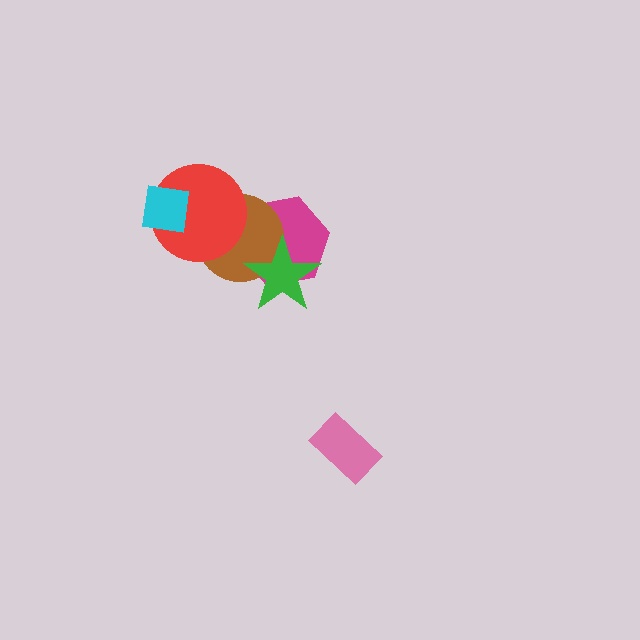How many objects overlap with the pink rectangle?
0 objects overlap with the pink rectangle.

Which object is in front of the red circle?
The cyan square is in front of the red circle.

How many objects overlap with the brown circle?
3 objects overlap with the brown circle.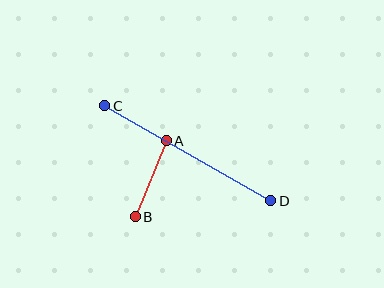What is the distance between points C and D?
The distance is approximately 191 pixels.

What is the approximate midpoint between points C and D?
The midpoint is at approximately (188, 153) pixels.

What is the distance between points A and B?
The distance is approximately 82 pixels.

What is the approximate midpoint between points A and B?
The midpoint is at approximately (151, 179) pixels.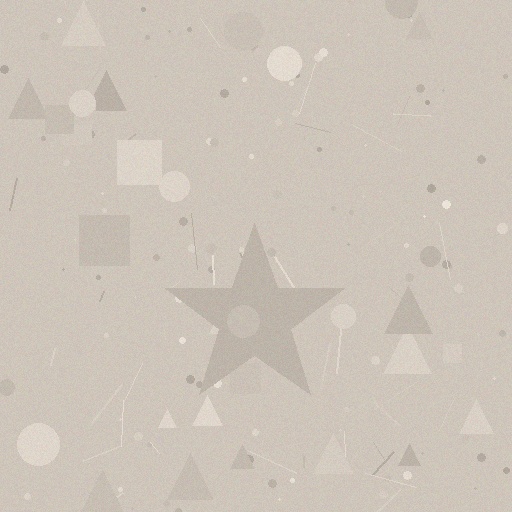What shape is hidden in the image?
A star is hidden in the image.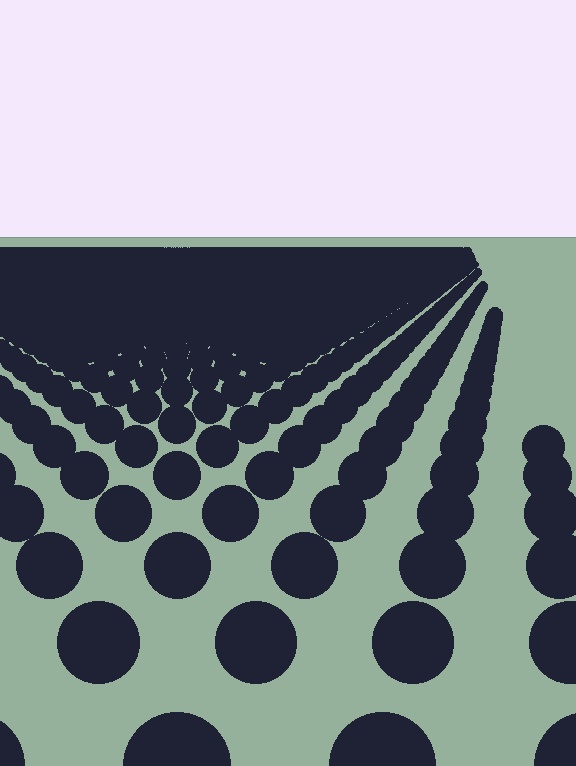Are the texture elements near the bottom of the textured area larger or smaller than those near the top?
Larger. Near the bottom, elements are closer to the viewer and appear at a bigger on-screen size.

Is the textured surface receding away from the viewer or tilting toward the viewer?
The surface is receding away from the viewer. Texture elements get smaller and denser toward the top.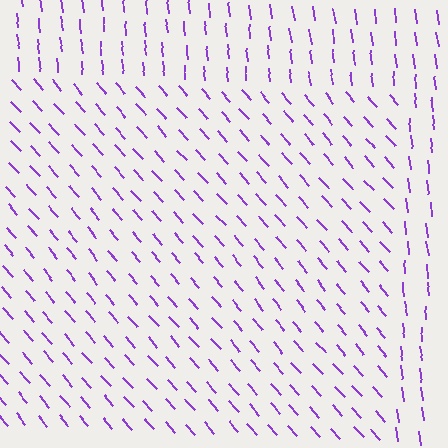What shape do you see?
I see a rectangle.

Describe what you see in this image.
The image is filled with small purple line segments. A rectangle region in the image has lines oriented differently from the surrounding lines, creating a visible texture boundary.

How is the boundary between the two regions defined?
The boundary is defined purely by a change in line orientation (approximately 35 degrees difference). All lines are the same color and thickness.